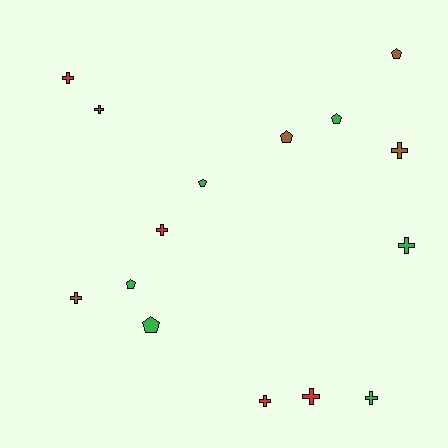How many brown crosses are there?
There are 3 brown crosses.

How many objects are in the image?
There are 15 objects.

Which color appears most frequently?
Green, with 6 objects.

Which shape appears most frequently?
Cross, with 9 objects.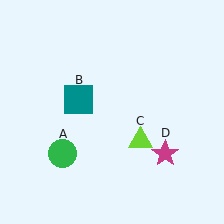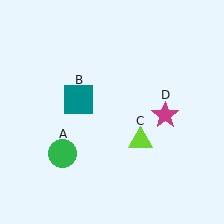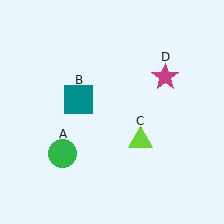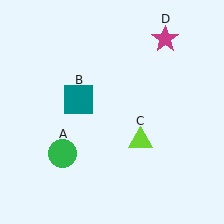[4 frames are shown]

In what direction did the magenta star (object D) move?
The magenta star (object D) moved up.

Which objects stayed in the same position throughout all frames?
Green circle (object A) and teal square (object B) and lime triangle (object C) remained stationary.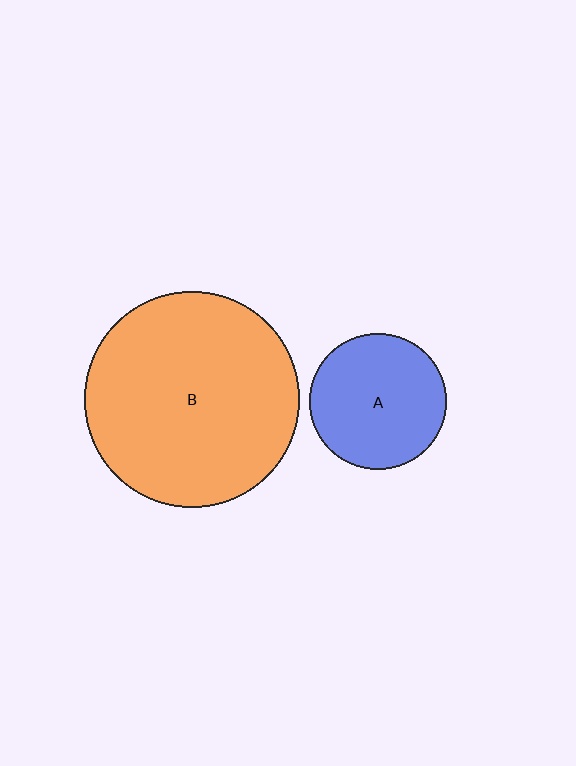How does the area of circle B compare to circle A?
Approximately 2.5 times.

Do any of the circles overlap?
No, none of the circles overlap.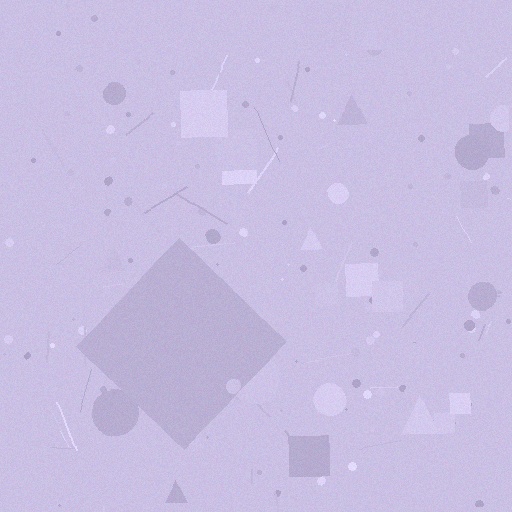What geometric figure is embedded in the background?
A diamond is embedded in the background.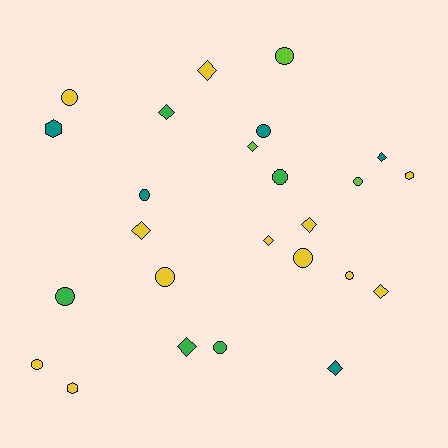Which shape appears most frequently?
Circle, with 12 objects.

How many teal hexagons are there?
There is 1 teal hexagon.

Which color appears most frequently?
Yellow, with 12 objects.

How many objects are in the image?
There are 25 objects.